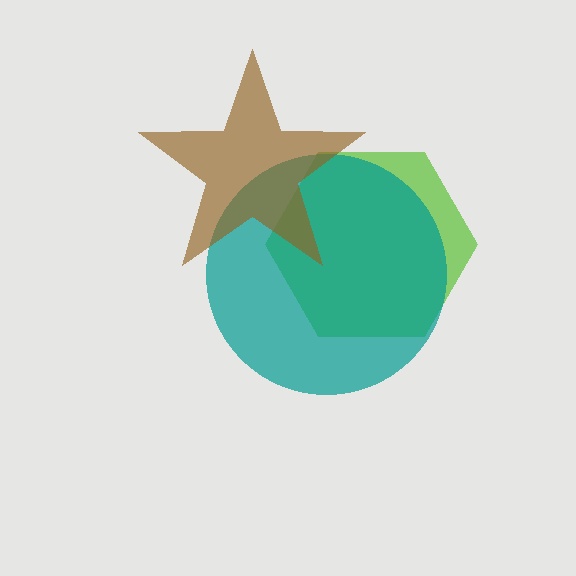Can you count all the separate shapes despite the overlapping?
Yes, there are 3 separate shapes.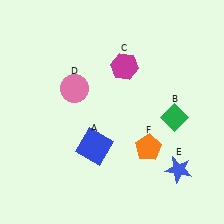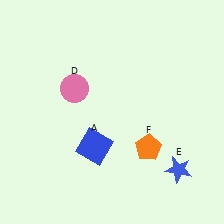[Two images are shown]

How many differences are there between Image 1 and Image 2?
There are 2 differences between the two images.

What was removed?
The green diamond (B), the magenta hexagon (C) were removed in Image 2.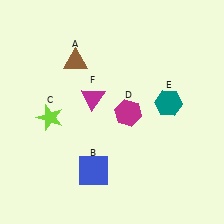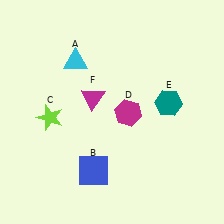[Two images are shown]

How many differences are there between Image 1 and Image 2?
There is 1 difference between the two images.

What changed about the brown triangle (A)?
In Image 1, A is brown. In Image 2, it changed to cyan.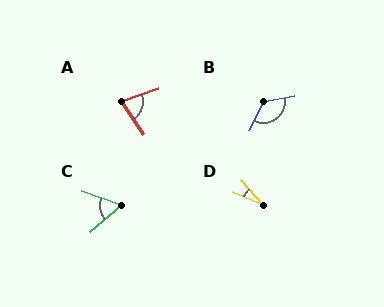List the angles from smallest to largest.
D (26°), C (60°), A (75°), B (128°).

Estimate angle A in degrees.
Approximately 75 degrees.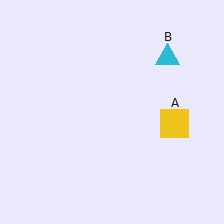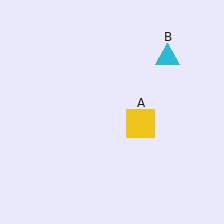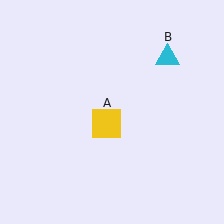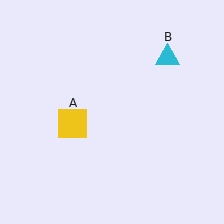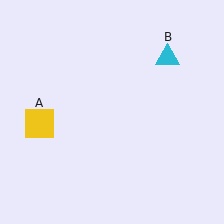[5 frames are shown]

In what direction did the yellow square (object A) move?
The yellow square (object A) moved left.